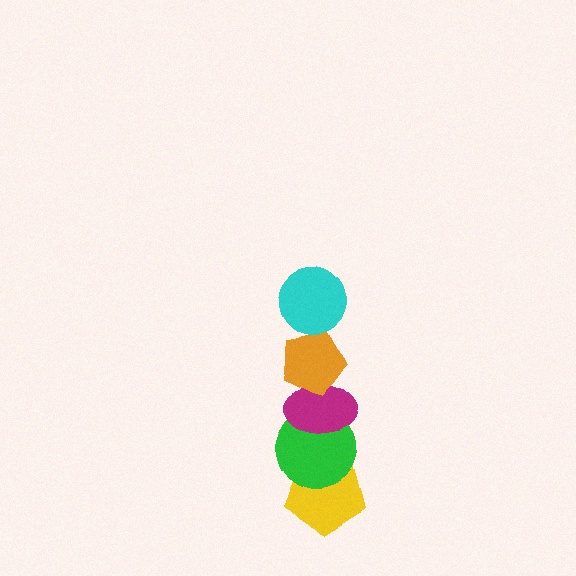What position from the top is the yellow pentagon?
The yellow pentagon is 5th from the top.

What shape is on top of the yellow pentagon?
The green circle is on top of the yellow pentagon.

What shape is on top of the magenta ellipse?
The orange pentagon is on top of the magenta ellipse.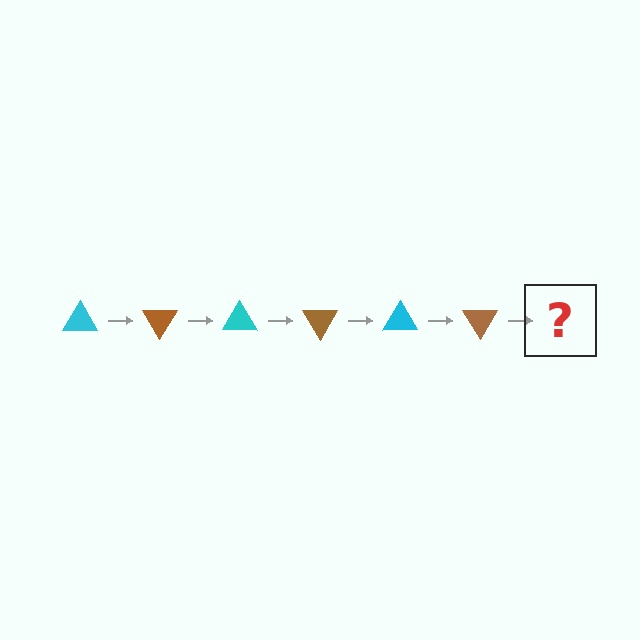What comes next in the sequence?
The next element should be a cyan triangle, rotated 360 degrees from the start.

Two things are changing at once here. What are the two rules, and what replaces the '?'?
The two rules are that it rotates 60 degrees each step and the color cycles through cyan and brown. The '?' should be a cyan triangle, rotated 360 degrees from the start.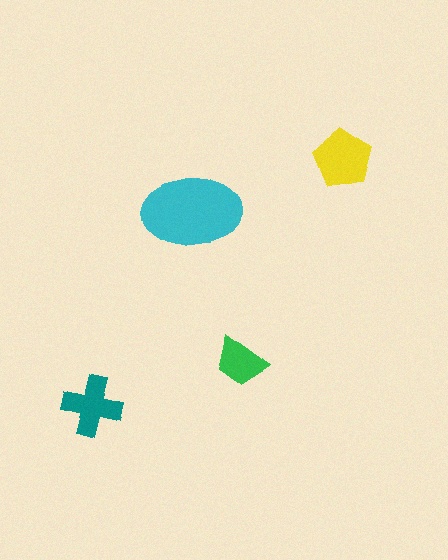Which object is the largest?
The cyan ellipse.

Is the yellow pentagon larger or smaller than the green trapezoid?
Larger.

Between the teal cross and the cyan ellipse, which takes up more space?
The cyan ellipse.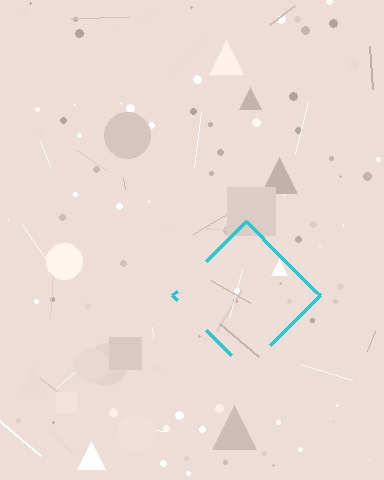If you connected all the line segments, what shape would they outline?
They would outline a diamond.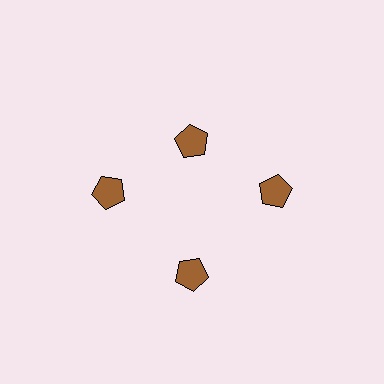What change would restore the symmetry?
The symmetry would be restored by moving it outward, back onto the ring so that all 4 pentagons sit at equal angles and equal distance from the center.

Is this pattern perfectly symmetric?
No. The 4 brown pentagons are arranged in a ring, but one element near the 12 o'clock position is pulled inward toward the center, breaking the 4-fold rotational symmetry.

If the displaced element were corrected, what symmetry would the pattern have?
It would have 4-fold rotational symmetry — the pattern would map onto itself every 90 degrees.